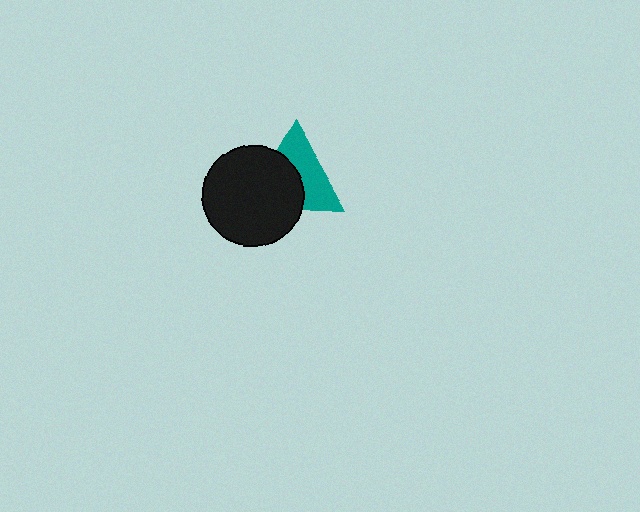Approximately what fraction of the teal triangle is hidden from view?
Roughly 49% of the teal triangle is hidden behind the black circle.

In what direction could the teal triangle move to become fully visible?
The teal triangle could move toward the upper-right. That would shift it out from behind the black circle entirely.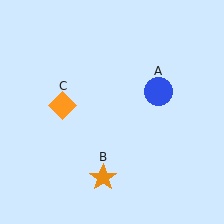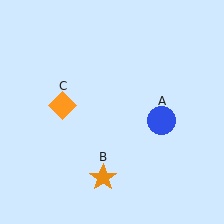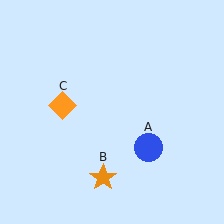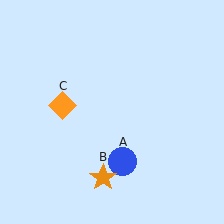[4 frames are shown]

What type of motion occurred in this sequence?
The blue circle (object A) rotated clockwise around the center of the scene.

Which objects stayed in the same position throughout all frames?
Orange star (object B) and orange diamond (object C) remained stationary.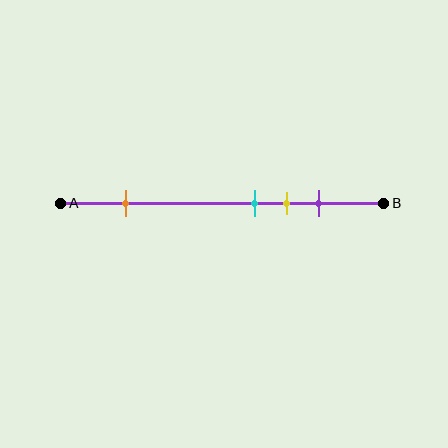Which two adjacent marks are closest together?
The cyan and yellow marks are the closest adjacent pair.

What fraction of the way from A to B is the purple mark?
The purple mark is approximately 80% (0.8) of the way from A to B.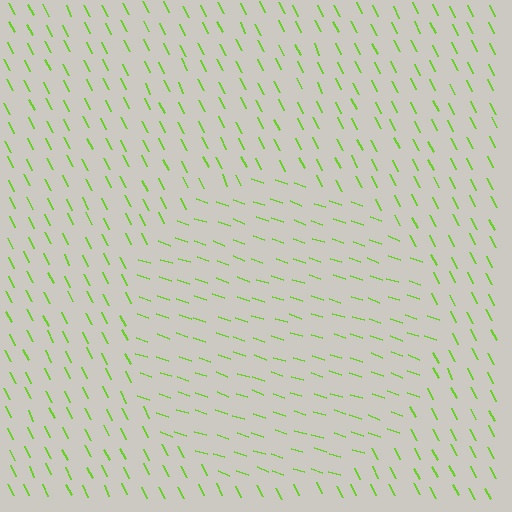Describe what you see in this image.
The image is filled with small lime line segments. A circle region in the image has lines oriented differently from the surrounding lines, creating a visible texture boundary.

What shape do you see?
I see a circle.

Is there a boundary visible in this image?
Yes, there is a texture boundary formed by a change in line orientation.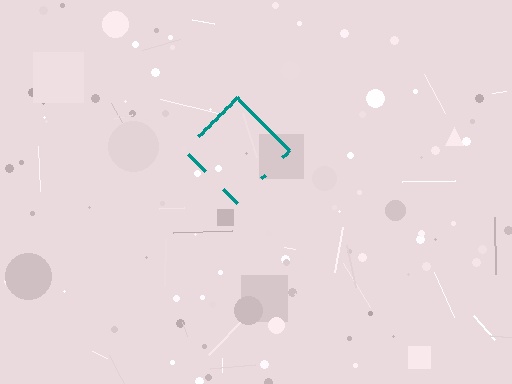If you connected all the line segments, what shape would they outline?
They would outline a diamond.